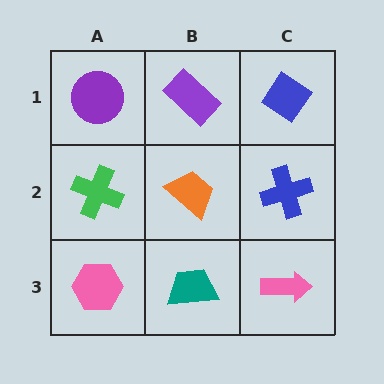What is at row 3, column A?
A pink hexagon.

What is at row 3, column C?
A pink arrow.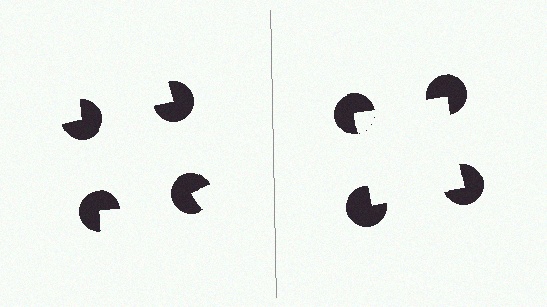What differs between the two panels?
The pac-man discs are positioned identically on both sides; only the wedge orientations differ. On the right they align to a square; on the left they are misaligned.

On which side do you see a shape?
An illusory square appears on the right side. On the left side the wedge cuts are rotated, so no coherent shape forms.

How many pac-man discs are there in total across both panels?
8 — 4 on each side.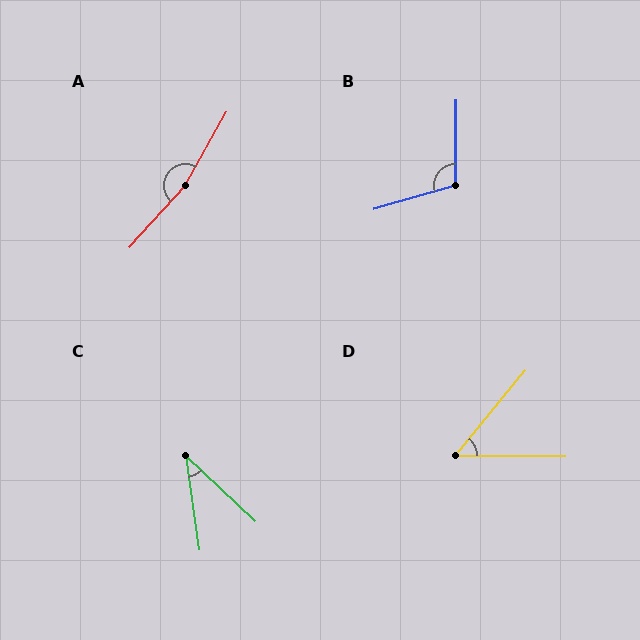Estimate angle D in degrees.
Approximately 51 degrees.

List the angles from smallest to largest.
C (39°), D (51°), B (106°), A (167°).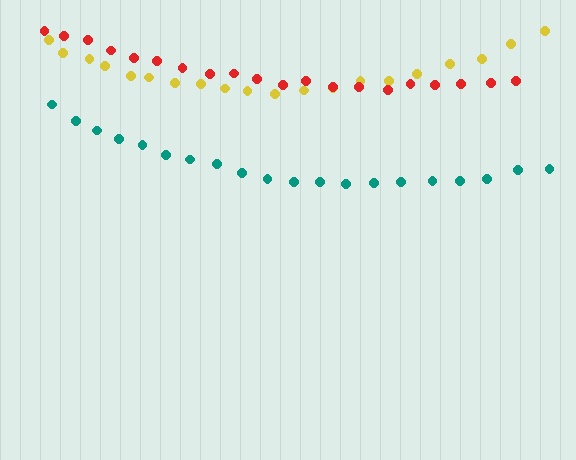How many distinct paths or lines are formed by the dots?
There are 3 distinct paths.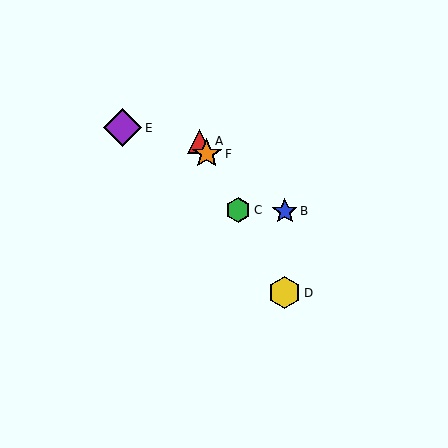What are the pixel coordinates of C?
Object C is at (238, 210).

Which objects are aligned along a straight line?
Objects A, C, D, F are aligned along a straight line.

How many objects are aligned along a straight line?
4 objects (A, C, D, F) are aligned along a straight line.